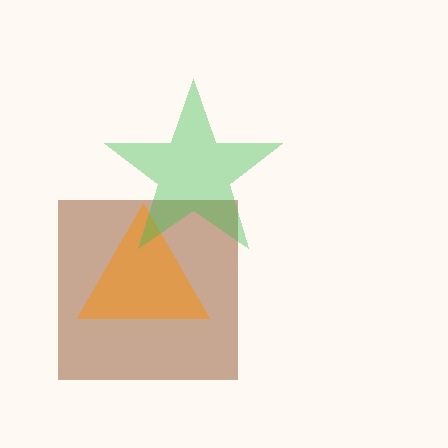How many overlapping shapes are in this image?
There are 3 overlapping shapes in the image.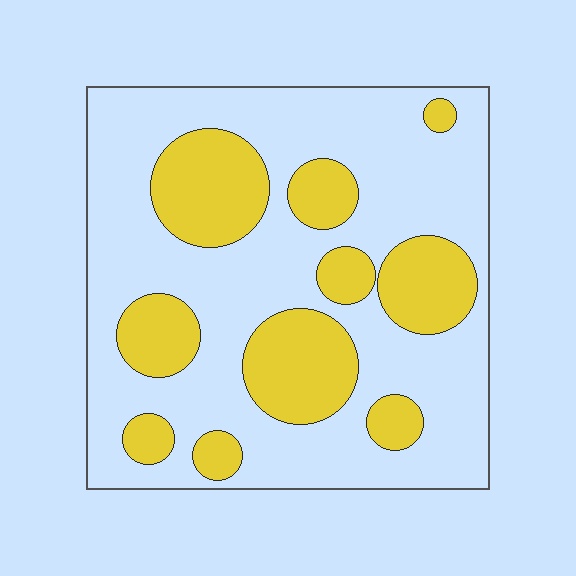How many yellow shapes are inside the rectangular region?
10.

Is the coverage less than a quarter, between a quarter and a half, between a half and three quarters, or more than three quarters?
Between a quarter and a half.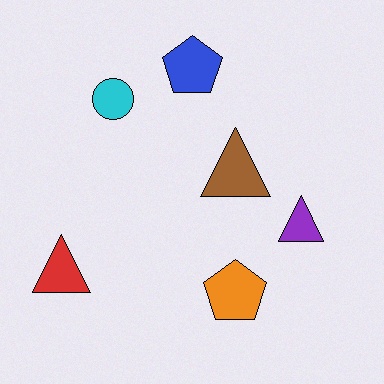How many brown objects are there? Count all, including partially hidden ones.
There is 1 brown object.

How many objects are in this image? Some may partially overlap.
There are 6 objects.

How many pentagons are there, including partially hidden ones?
There are 2 pentagons.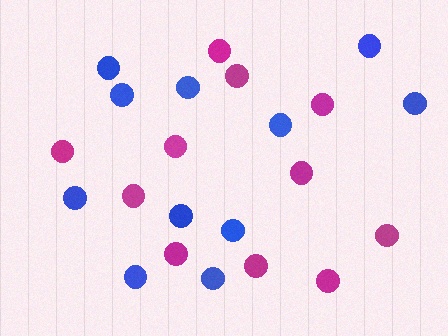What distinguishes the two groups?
There are 2 groups: one group of magenta circles (11) and one group of blue circles (11).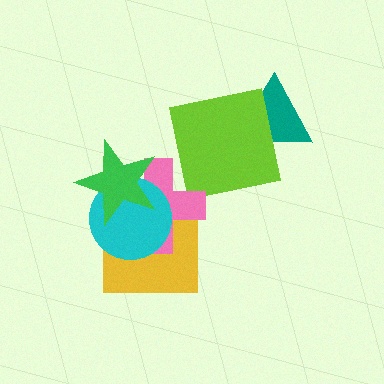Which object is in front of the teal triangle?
The lime square is in front of the teal triangle.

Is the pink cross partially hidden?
Yes, it is partially covered by another shape.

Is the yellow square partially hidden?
Yes, it is partially covered by another shape.